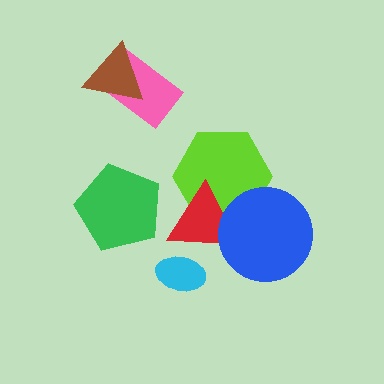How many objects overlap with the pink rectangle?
1 object overlaps with the pink rectangle.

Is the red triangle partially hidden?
Yes, it is partially covered by another shape.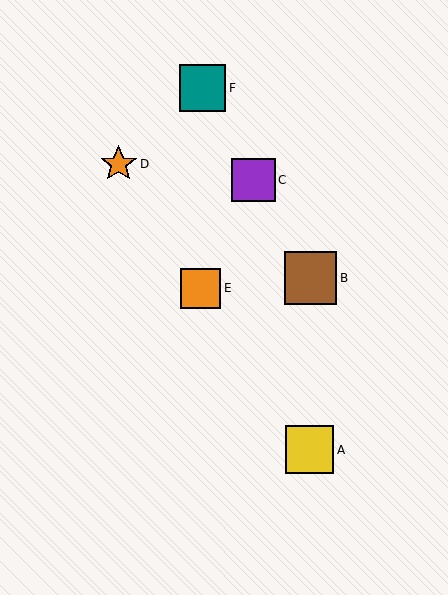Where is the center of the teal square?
The center of the teal square is at (203, 88).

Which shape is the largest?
The brown square (labeled B) is the largest.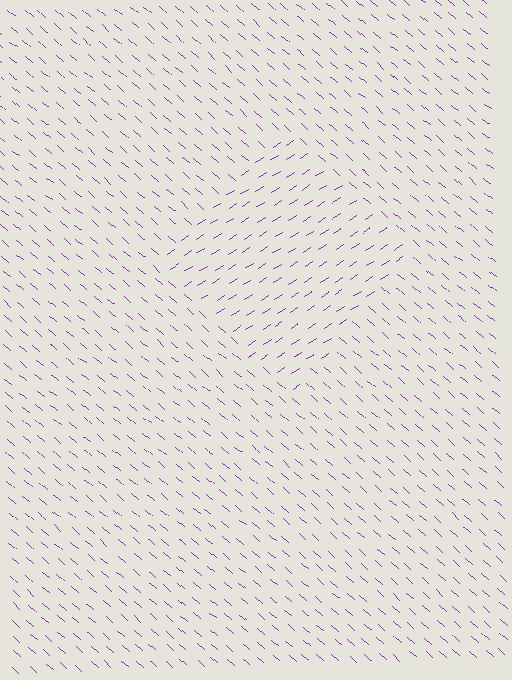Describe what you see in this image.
The image is filled with small purple line segments. A diamond region in the image has lines oriented differently from the surrounding lines, creating a visible texture boundary.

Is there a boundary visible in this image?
Yes, there is a texture boundary formed by a change in line orientation.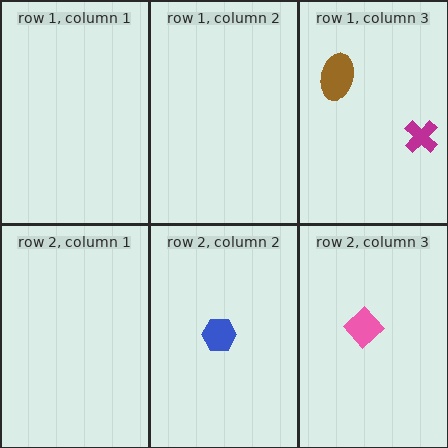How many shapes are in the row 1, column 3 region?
2.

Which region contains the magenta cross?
The row 1, column 3 region.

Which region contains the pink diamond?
The row 2, column 3 region.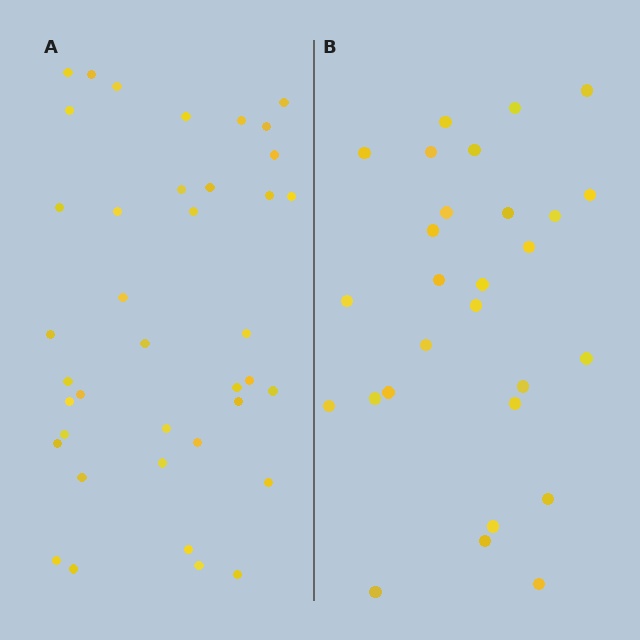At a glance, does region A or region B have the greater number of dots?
Region A (the left region) has more dots.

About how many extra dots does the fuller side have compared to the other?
Region A has roughly 12 or so more dots than region B.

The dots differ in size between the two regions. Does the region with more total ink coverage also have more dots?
No. Region B has more total ink coverage because its dots are larger, but region A actually contains more individual dots. Total area can be misleading — the number of items is what matters here.